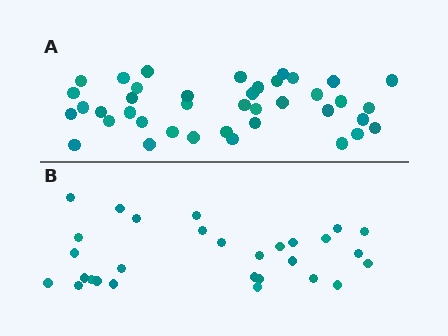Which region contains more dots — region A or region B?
Region A (the top region) has more dots.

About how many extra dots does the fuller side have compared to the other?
Region A has roughly 12 or so more dots than region B.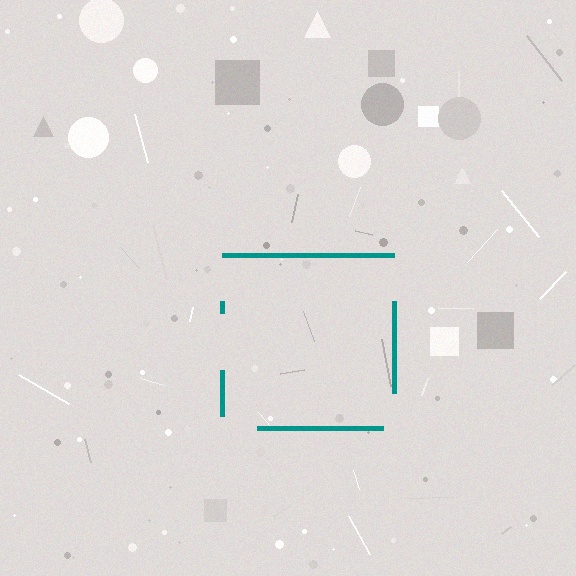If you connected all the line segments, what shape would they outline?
They would outline a square.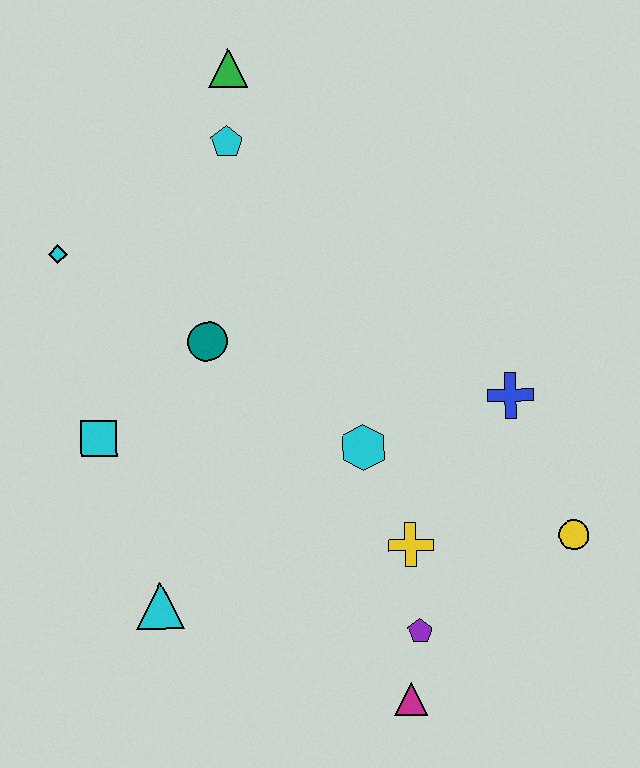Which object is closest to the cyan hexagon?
The yellow cross is closest to the cyan hexagon.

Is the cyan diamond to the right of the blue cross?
No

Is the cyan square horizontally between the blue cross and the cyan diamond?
Yes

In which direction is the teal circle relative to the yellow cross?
The teal circle is above the yellow cross.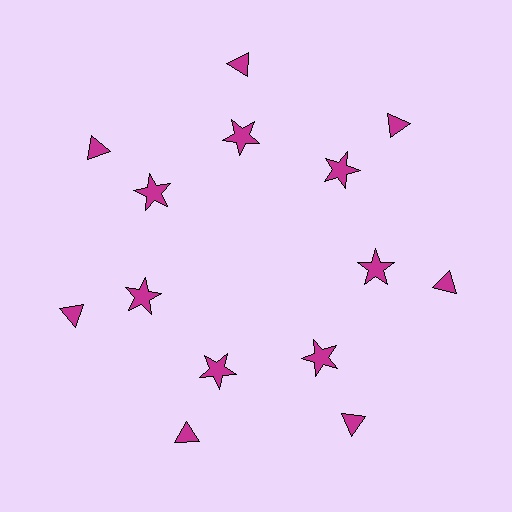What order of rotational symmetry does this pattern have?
This pattern has 7-fold rotational symmetry.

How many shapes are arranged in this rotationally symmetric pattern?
There are 14 shapes, arranged in 7 groups of 2.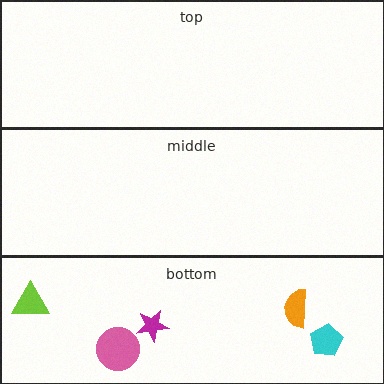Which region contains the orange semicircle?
The bottom region.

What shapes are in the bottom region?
The magenta star, the pink circle, the lime triangle, the orange semicircle, the cyan pentagon.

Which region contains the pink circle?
The bottom region.